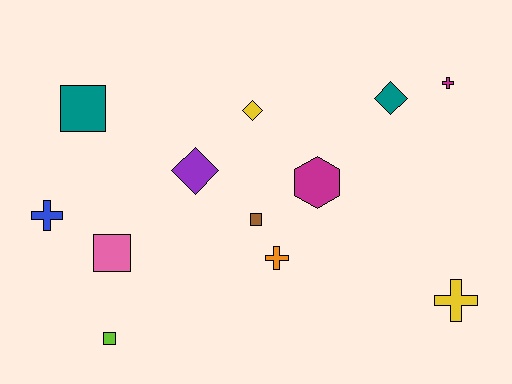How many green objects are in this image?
There are no green objects.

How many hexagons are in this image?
There is 1 hexagon.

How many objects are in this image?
There are 12 objects.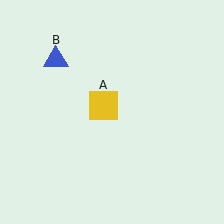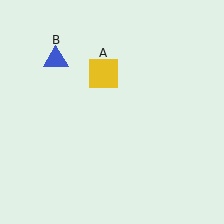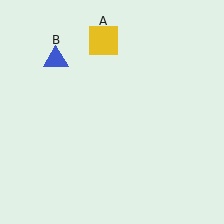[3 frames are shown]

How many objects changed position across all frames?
1 object changed position: yellow square (object A).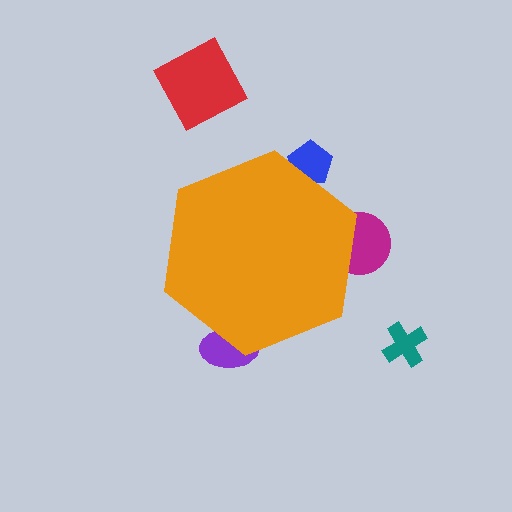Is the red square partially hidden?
No, the red square is fully visible.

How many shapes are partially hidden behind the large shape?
3 shapes are partially hidden.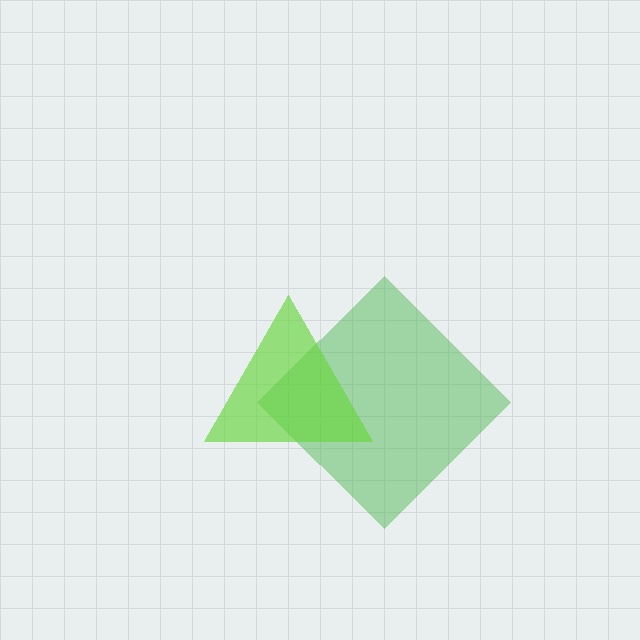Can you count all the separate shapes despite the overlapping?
Yes, there are 2 separate shapes.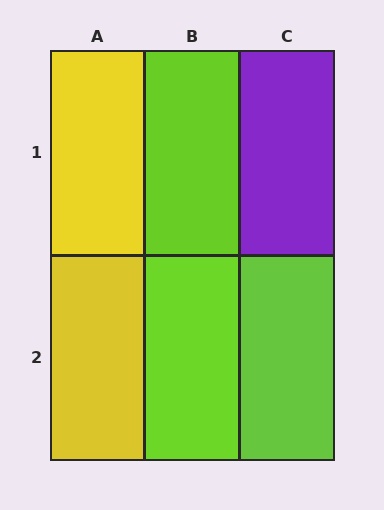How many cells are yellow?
2 cells are yellow.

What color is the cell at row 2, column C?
Lime.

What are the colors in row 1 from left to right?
Yellow, lime, purple.